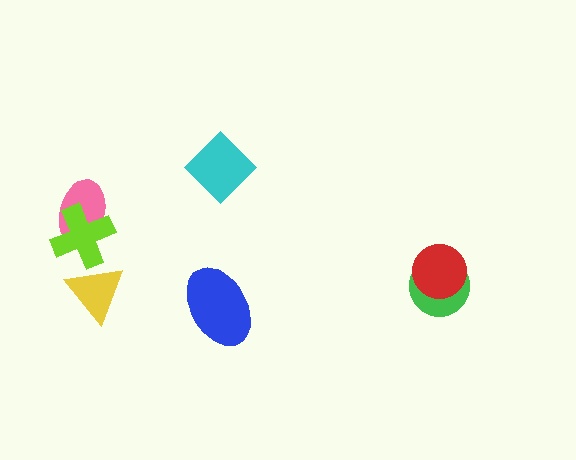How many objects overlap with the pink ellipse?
1 object overlaps with the pink ellipse.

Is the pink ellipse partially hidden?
Yes, it is partially covered by another shape.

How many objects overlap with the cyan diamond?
0 objects overlap with the cyan diamond.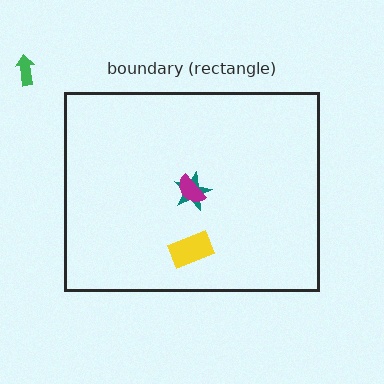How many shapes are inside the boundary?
3 inside, 1 outside.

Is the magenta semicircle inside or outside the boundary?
Inside.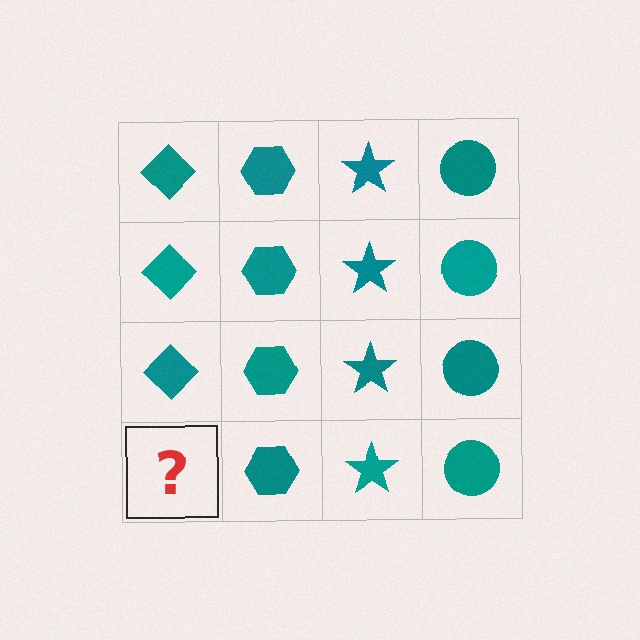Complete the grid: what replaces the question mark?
The question mark should be replaced with a teal diamond.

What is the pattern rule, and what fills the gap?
The rule is that each column has a consistent shape. The gap should be filled with a teal diamond.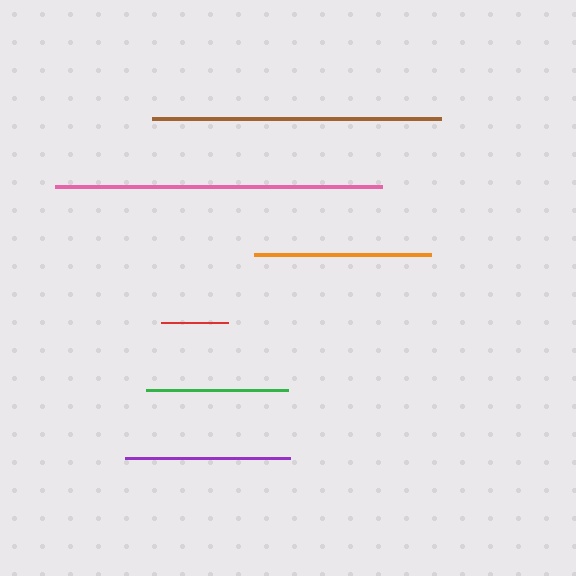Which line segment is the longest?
The pink line is the longest at approximately 327 pixels.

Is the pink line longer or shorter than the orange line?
The pink line is longer than the orange line.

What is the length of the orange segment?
The orange segment is approximately 176 pixels long.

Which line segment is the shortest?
The red line is the shortest at approximately 67 pixels.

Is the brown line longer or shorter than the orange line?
The brown line is longer than the orange line.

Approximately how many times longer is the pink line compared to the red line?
The pink line is approximately 4.9 times the length of the red line.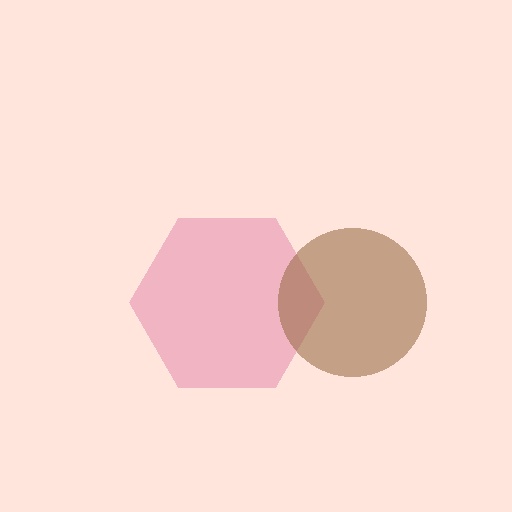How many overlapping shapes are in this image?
There are 2 overlapping shapes in the image.